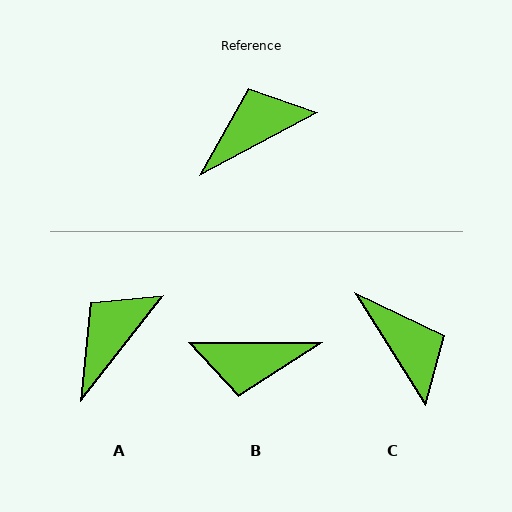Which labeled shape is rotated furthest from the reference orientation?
B, about 152 degrees away.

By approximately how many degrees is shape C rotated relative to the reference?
Approximately 86 degrees clockwise.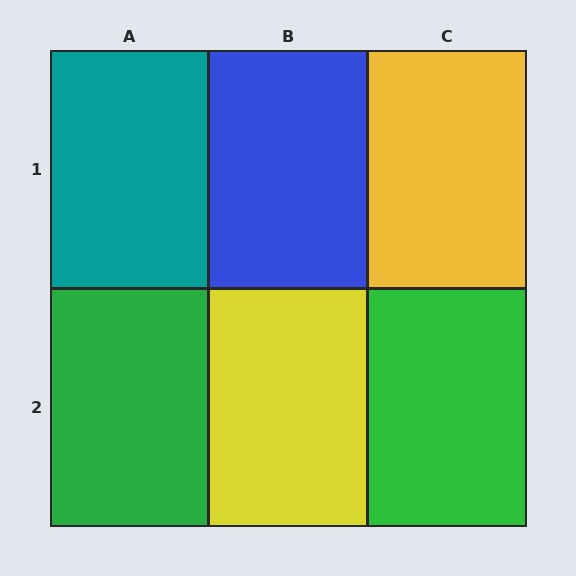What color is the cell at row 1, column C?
Yellow.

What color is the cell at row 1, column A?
Teal.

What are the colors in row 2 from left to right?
Green, yellow, green.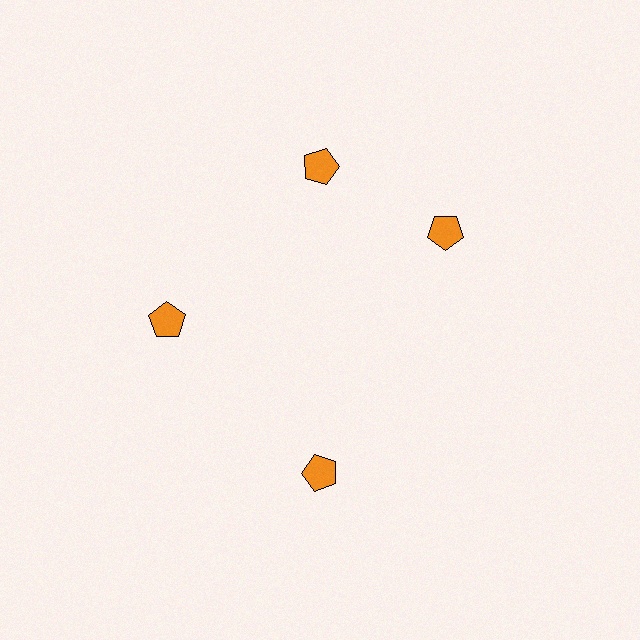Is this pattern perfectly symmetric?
No. The 4 orange pentagons are arranged in a ring, but one element near the 3 o'clock position is rotated out of alignment along the ring, breaking the 4-fold rotational symmetry.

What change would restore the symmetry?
The symmetry would be restored by rotating it back into even spacing with its neighbors so that all 4 pentagons sit at equal angles and equal distance from the center.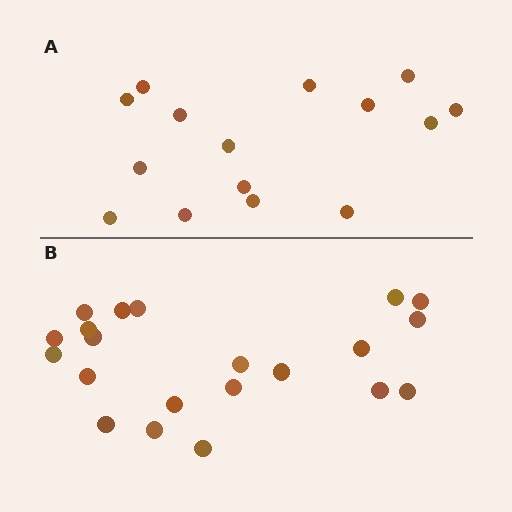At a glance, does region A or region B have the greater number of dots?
Region B (the bottom region) has more dots.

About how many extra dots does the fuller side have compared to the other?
Region B has about 6 more dots than region A.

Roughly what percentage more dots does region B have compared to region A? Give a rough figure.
About 40% more.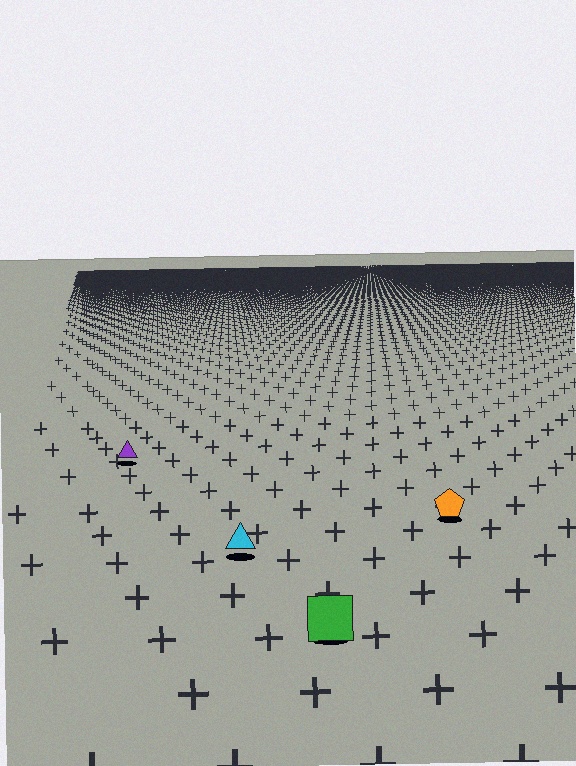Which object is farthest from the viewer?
The purple triangle is farthest from the viewer. It appears smaller and the ground texture around it is denser.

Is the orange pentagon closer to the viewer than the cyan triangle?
No. The cyan triangle is closer — you can tell from the texture gradient: the ground texture is coarser near it.